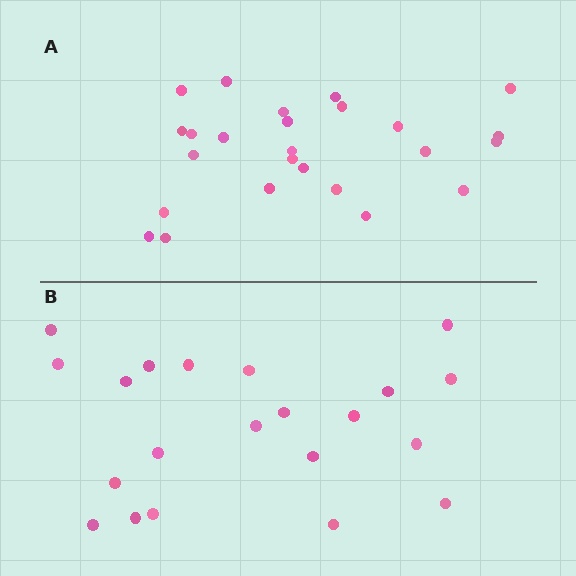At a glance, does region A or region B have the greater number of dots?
Region A (the top region) has more dots.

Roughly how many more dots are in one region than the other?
Region A has about 4 more dots than region B.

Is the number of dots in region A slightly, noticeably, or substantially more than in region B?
Region A has only slightly more — the two regions are fairly close. The ratio is roughly 1.2 to 1.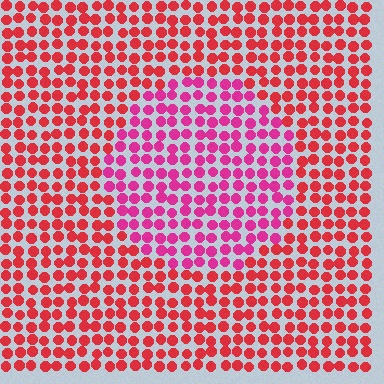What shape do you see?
I see a circle.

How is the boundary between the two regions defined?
The boundary is defined purely by a slight shift in hue (about 32 degrees). Spacing, size, and orientation are identical on both sides.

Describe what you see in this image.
The image is filled with small red elements in a uniform arrangement. A circle-shaped region is visible where the elements are tinted to a slightly different hue, forming a subtle color boundary.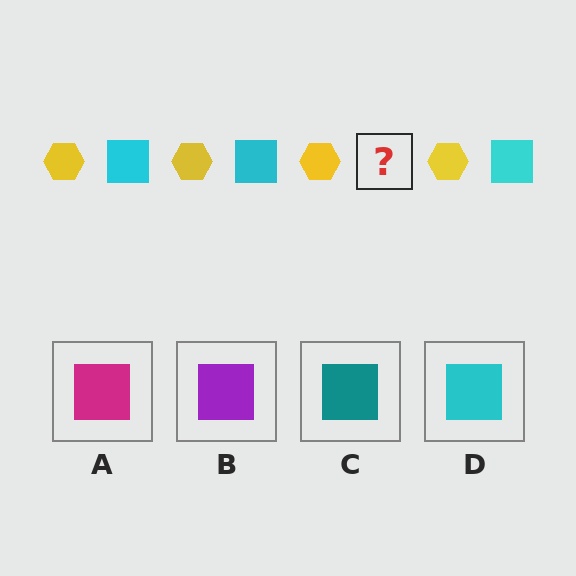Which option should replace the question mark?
Option D.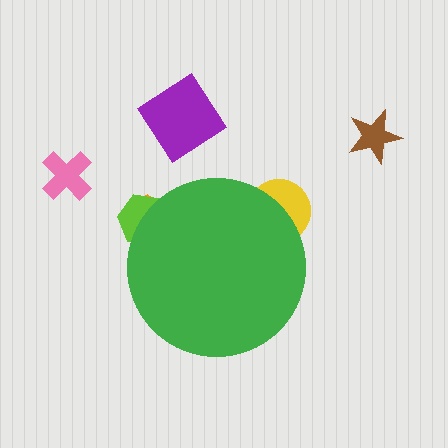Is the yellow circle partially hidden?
Yes, the yellow circle is partially hidden behind the green circle.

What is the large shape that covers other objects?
A green circle.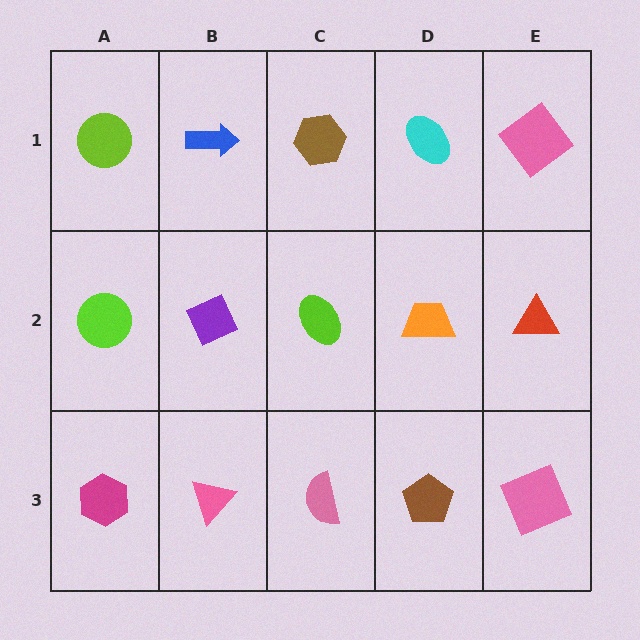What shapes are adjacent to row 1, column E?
A red triangle (row 2, column E), a cyan ellipse (row 1, column D).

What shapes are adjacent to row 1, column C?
A lime ellipse (row 2, column C), a blue arrow (row 1, column B), a cyan ellipse (row 1, column D).